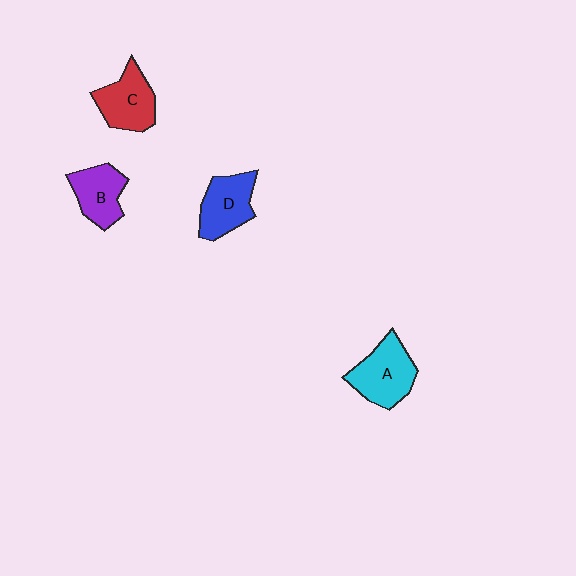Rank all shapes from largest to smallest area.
From largest to smallest: A (cyan), C (red), D (blue), B (purple).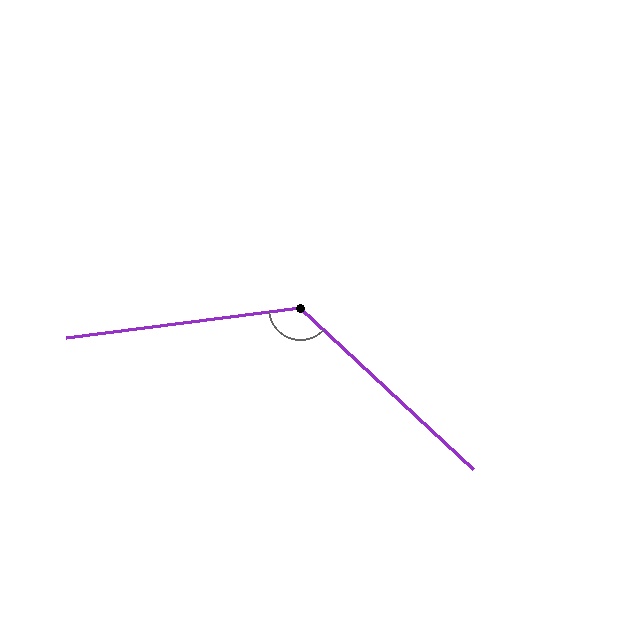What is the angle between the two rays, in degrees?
Approximately 130 degrees.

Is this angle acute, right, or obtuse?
It is obtuse.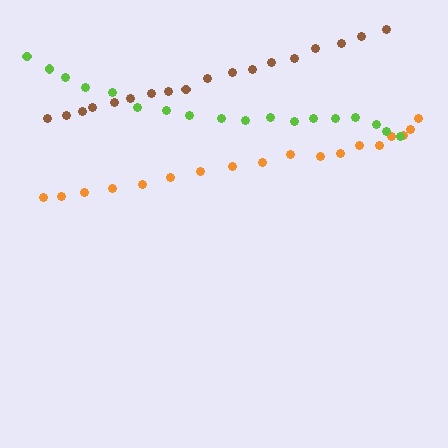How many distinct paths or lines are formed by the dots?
There are 3 distinct paths.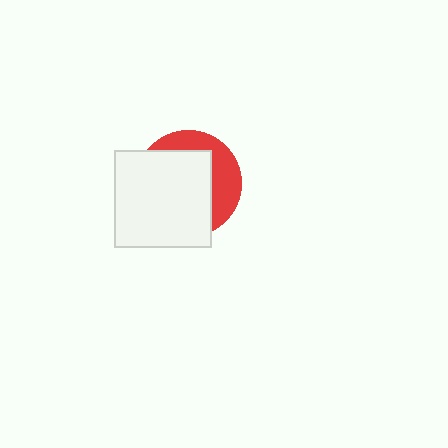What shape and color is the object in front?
The object in front is a white square.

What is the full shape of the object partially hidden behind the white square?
The partially hidden object is a red circle.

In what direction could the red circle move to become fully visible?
The red circle could move toward the upper-right. That would shift it out from behind the white square entirely.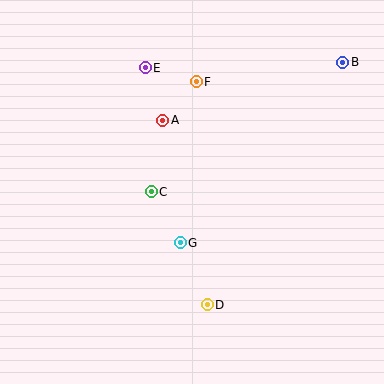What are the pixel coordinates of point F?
Point F is at (196, 82).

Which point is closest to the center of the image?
Point C at (151, 192) is closest to the center.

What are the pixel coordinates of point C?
Point C is at (151, 192).